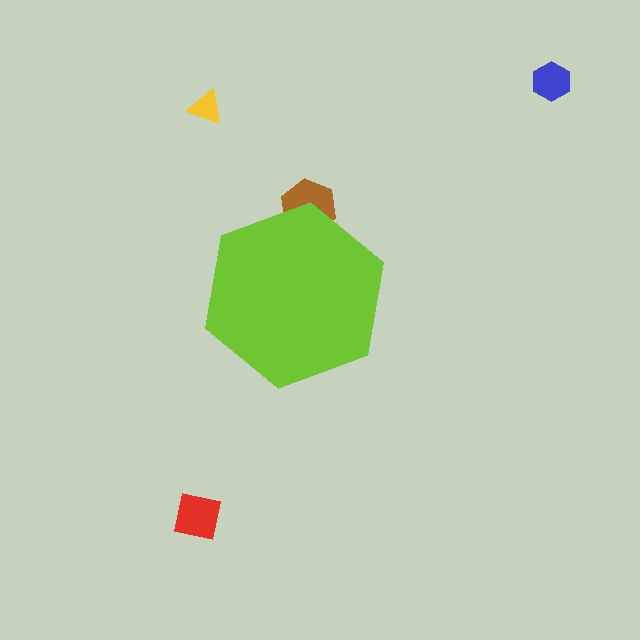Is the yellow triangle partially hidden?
No, the yellow triangle is fully visible.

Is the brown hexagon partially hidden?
Yes, the brown hexagon is partially hidden behind the lime hexagon.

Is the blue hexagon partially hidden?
No, the blue hexagon is fully visible.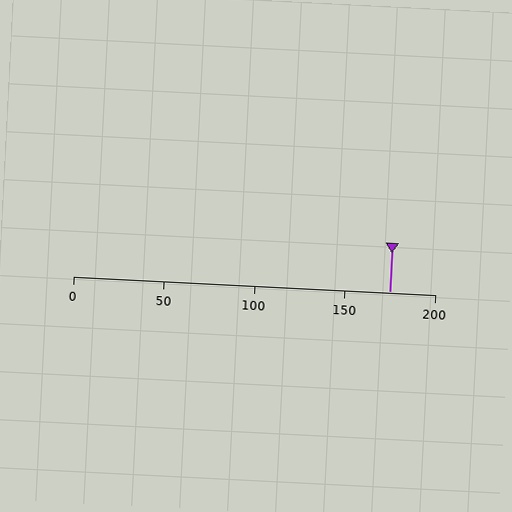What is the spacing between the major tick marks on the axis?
The major ticks are spaced 50 apart.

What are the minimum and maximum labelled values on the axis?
The axis runs from 0 to 200.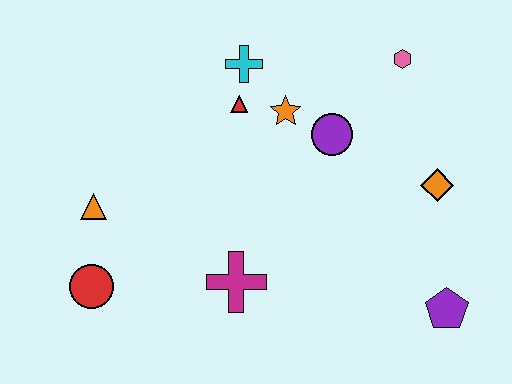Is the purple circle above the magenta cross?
Yes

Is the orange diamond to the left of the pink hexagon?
No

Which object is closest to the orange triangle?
The red circle is closest to the orange triangle.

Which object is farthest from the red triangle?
The purple pentagon is farthest from the red triangle.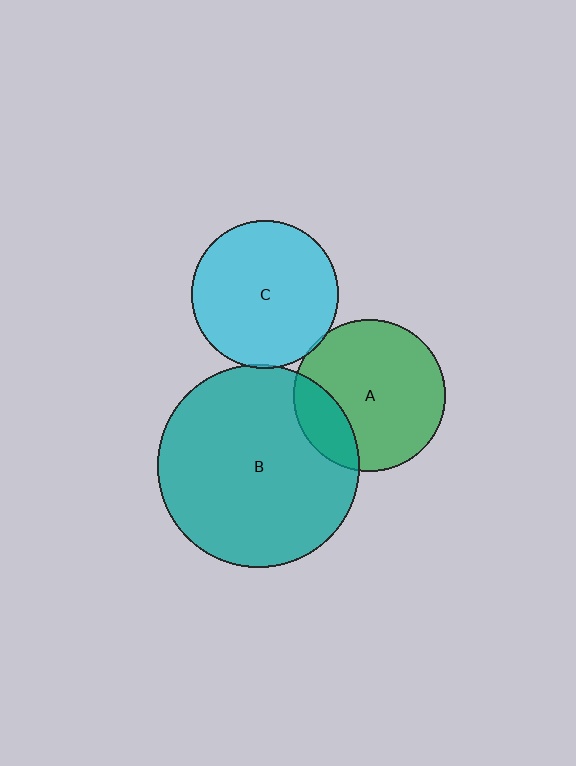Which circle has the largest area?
Circle B (teal).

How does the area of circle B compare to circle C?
Approximately 1.9 times.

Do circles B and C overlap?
Yes.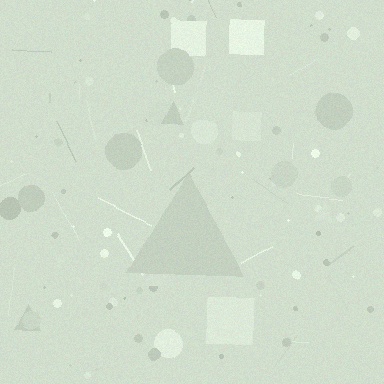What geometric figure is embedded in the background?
A triangle is embedded in the background.